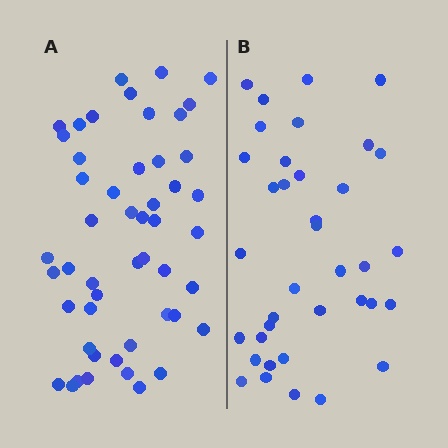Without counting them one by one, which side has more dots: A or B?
Region A (the left region) has more dots.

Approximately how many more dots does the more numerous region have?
Region A has approximately 15 more dots than region B.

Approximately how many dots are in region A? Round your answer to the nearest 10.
About 50 dots.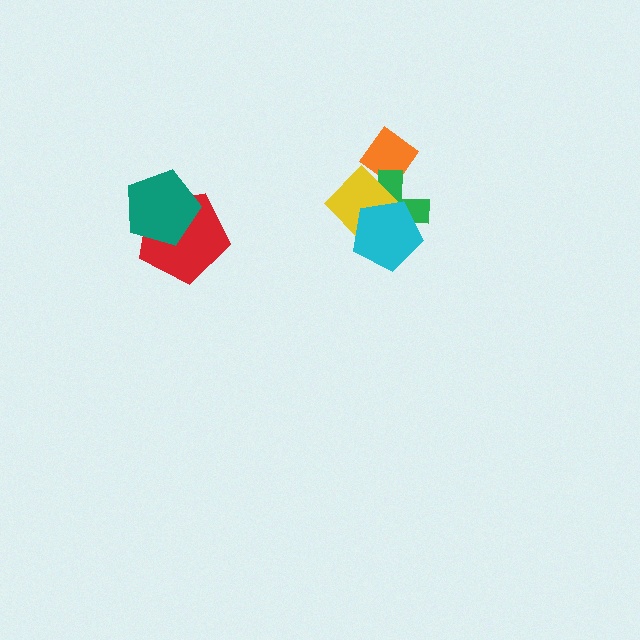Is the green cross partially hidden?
Yes, it is partially covered by another shape.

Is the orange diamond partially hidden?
Yes, it is partially covered by another shape.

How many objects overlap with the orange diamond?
2 objects overlap with the orange diamond.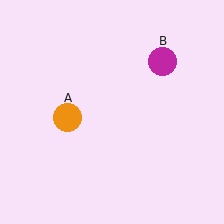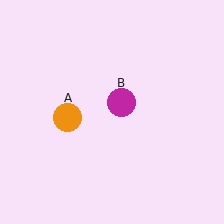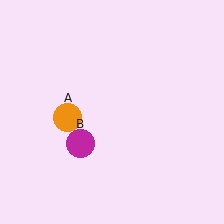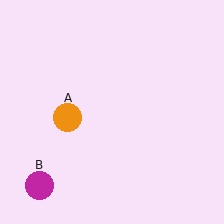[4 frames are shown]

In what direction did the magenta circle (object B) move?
The magenta circle (object B) moved down and to the left.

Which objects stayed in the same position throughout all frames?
Orange circle (object A) remained stationary.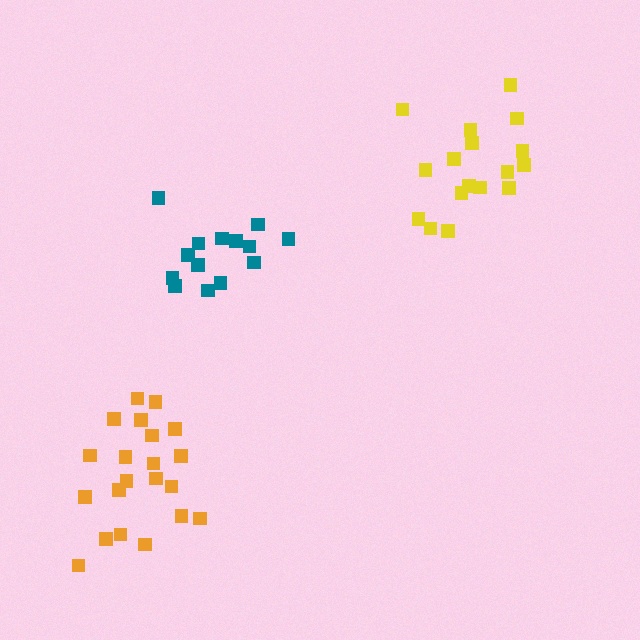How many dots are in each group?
Group 1: 17 dots, Group 2: 21 dots, Group 3: 15 dots (53 total).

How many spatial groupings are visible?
There are 3 spatial groupings.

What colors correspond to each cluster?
The clusters are colored: yellow, orange, teal.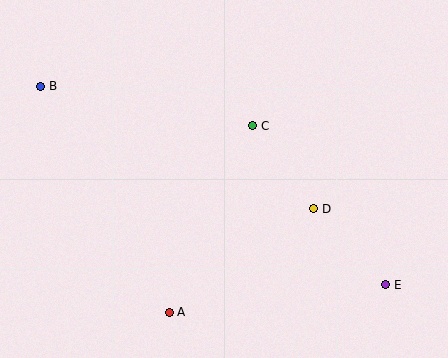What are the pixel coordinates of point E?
Point E is at (386, 285).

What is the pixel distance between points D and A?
The distance between D and A is 178 pixels.